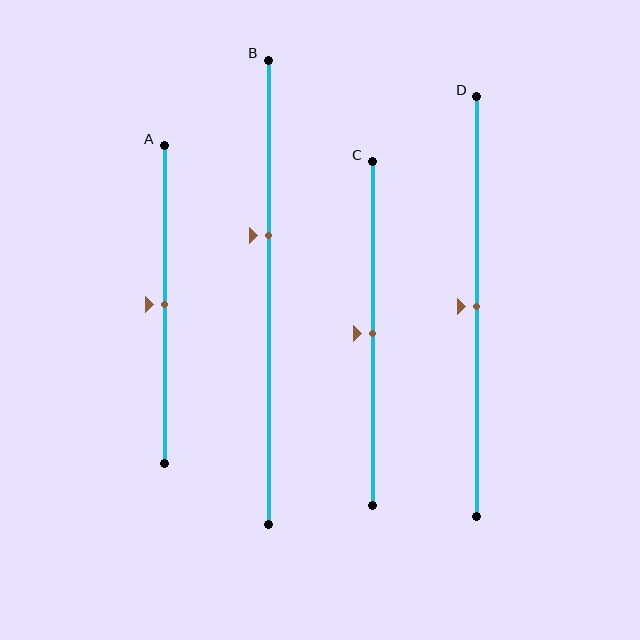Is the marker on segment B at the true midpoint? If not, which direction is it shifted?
No, the marker on segment B is shifted upward by about 12% of the segment length.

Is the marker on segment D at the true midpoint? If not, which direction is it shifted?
Yes, the marker on segment D is at the true midpoint.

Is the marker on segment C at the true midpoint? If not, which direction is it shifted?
Yes, the marker on segment C is at the true midpoint.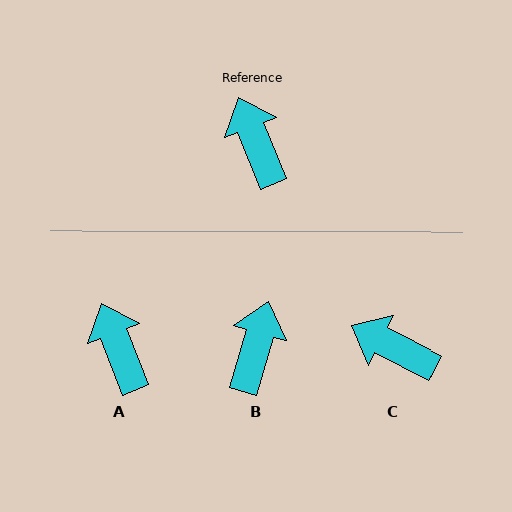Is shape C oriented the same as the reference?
No, it is off by about 42 degrees.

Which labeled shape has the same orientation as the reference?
A.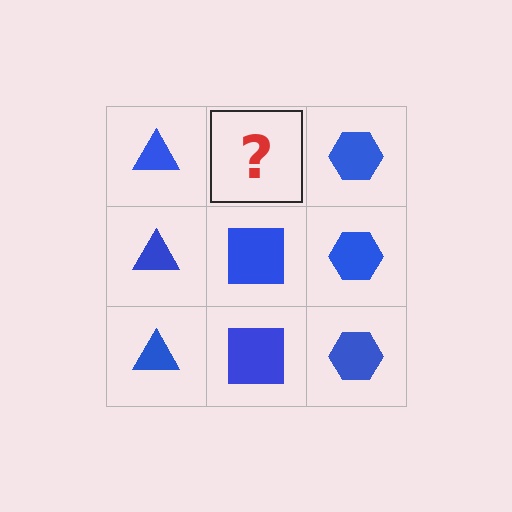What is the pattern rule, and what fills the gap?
The rule is that each column has a consistent shape. The gap should be filled with a blue square.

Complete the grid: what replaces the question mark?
The question mark should be replaced with a blue square.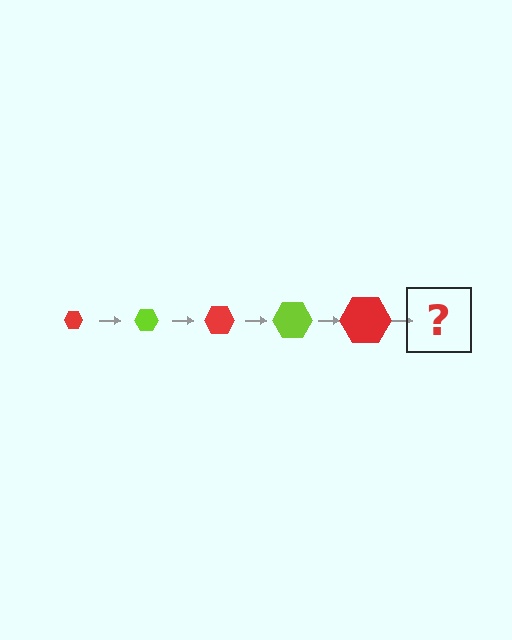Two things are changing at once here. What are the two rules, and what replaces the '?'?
The two rules are that the hexagon grows larger each step and the color cycles through red and lime. The '?' should be a lime hexagon, larger than the previous one.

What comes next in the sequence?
The next element should be a lime hexagon, larger than the previous one.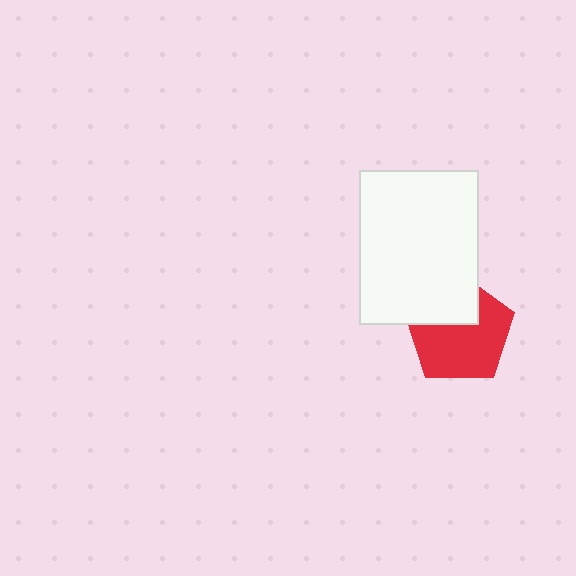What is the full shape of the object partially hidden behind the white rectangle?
The partially hidden object is a red pentagon.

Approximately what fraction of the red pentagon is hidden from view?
Roughly 34% of the red pentagon is hidden behind the white rectangle.